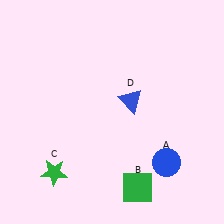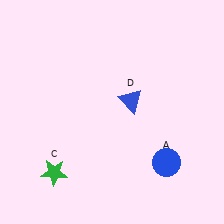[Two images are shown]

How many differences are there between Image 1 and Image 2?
There is 1 difference between the two images.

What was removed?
The green square (B) was removed in Image 2.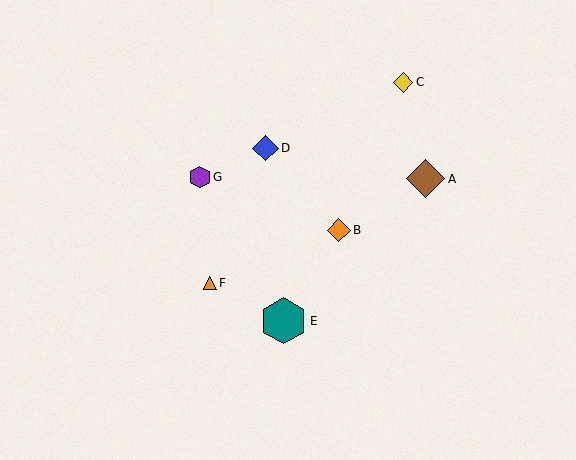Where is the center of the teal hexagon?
The center of the teal hexagon is at (283, 321).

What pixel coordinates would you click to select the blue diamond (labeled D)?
Click at (265, 148) to select the blue diamond D.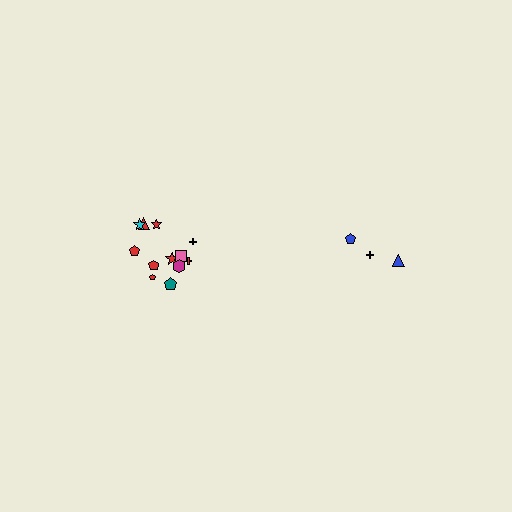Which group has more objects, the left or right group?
The left group.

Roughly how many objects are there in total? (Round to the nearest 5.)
Roughly 15 objects in total.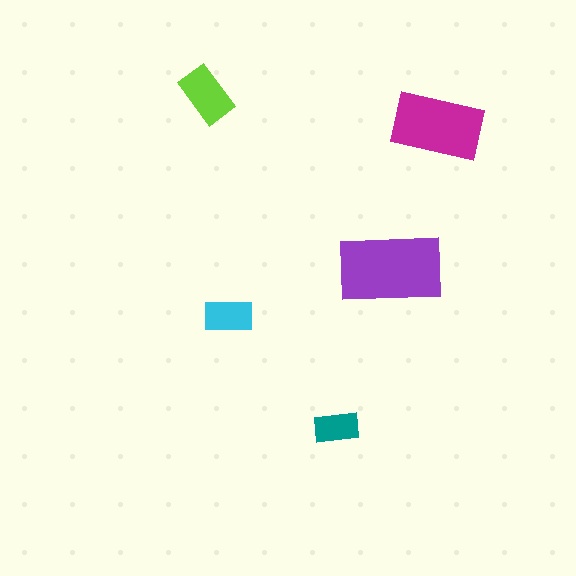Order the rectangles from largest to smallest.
the purple one, the magenta one, the lime one, the cyan one, the teal one.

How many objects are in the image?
There are 5 objects in the image.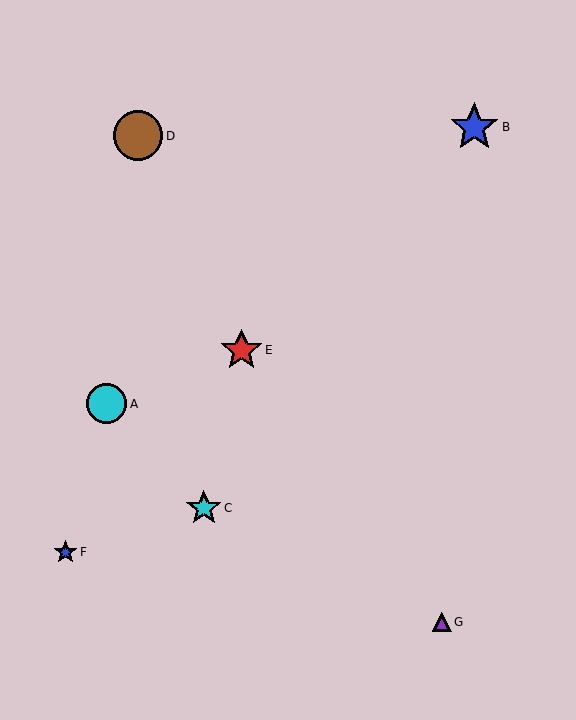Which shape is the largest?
The brown circle (labeled D) is the largest.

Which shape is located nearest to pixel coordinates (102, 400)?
The cyan circle (labeled A) at (106, 404) is nearest to that location.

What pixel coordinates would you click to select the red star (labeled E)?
Click at (241, 350) to select the red star E.